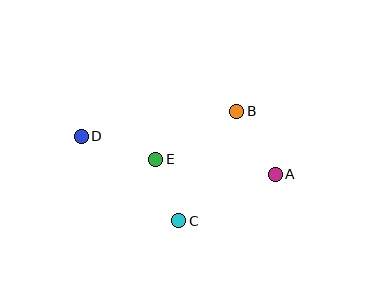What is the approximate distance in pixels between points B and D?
The distance between B and D is approximately 158 pixels.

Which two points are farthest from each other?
Points A and D are farthest from each other.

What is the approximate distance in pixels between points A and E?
The distance between A and E is approximately 120 pixels.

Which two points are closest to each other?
Points C and E are closest to each other.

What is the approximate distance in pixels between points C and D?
The distance between C and D is approximately 129 pixels.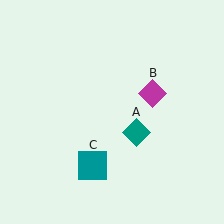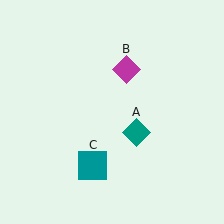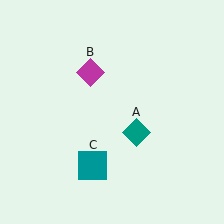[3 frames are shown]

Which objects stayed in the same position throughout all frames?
Teal diamond (object A) and teal square (object C) remained stationary.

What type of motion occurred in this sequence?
The magenta diamond (object B) rotated counterclockwise around the center of the scene.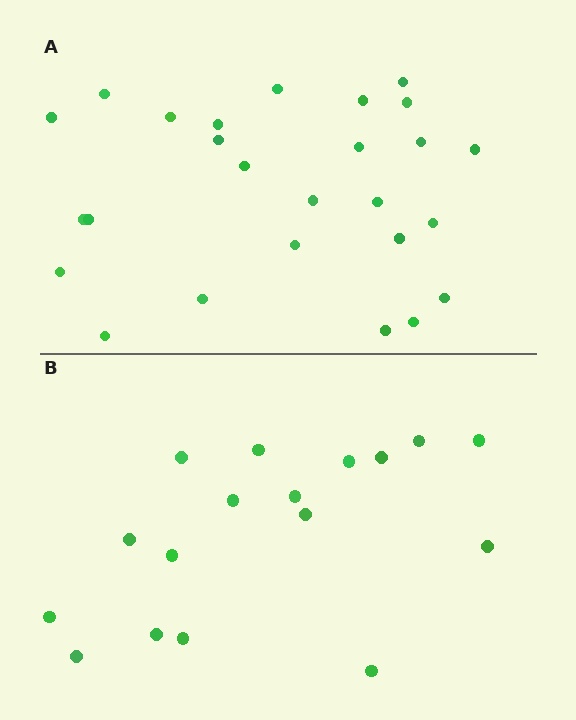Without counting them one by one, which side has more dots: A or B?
Region A (the top region) has more dots.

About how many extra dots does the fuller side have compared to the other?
Region A has roughly 8 or so more dots than region B.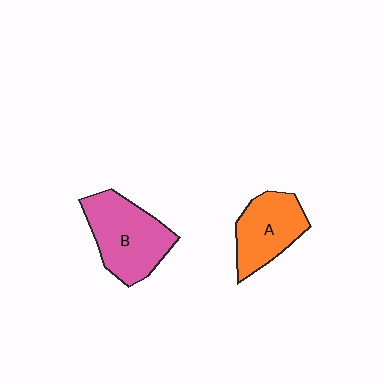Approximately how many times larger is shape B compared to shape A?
Approximately 1.3 times.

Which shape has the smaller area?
Shape A (orange).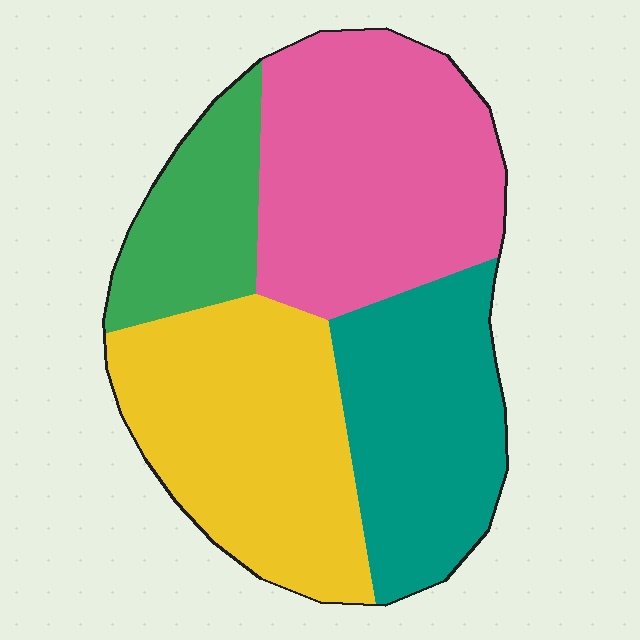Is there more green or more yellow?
Yellow.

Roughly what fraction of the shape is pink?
Pink covers 32% of the shape.